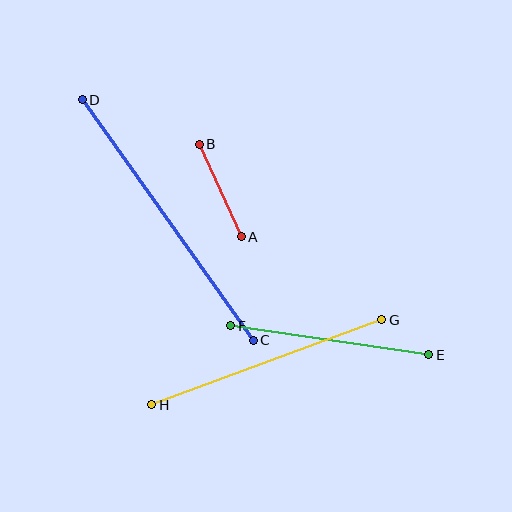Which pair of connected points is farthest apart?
Points C and D are farthest apart.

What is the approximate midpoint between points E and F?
The midpoint is at approximately (330, 340) pixels.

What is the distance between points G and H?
The distance is approximately 245 pixels.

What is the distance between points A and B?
The distance is approximately 102 pixels.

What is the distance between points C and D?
The distance is approximately 295 pixels.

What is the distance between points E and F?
The distance is approximately 200 pixels.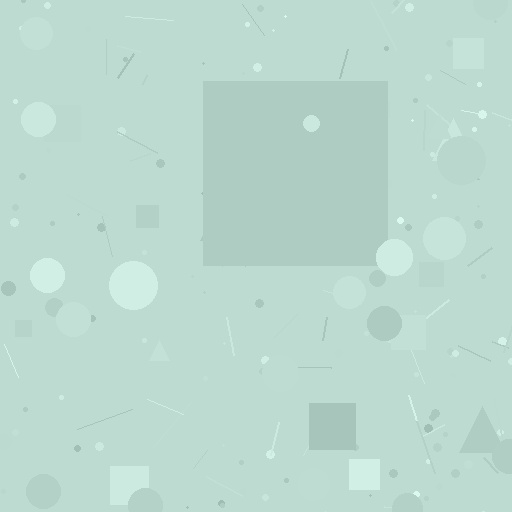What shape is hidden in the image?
A square is hidden in the image.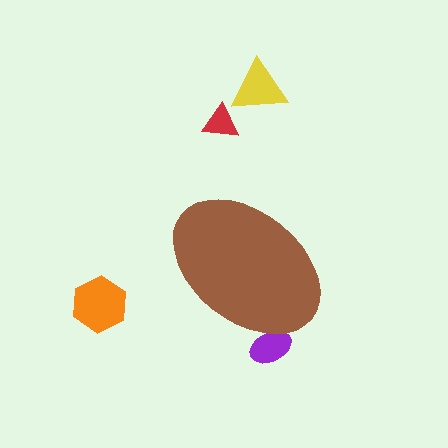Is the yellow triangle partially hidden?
No, the yellow triangle is fully visible.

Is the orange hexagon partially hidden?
No, the orange hexagon is fully visible.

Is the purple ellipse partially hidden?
Yes, the purple ellipse is partially hidden behind the brown ellipse.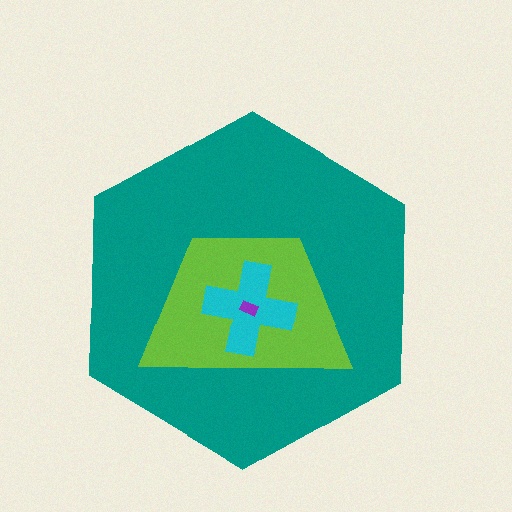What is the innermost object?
The purple rectangle.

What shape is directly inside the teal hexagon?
The lime trapezoid.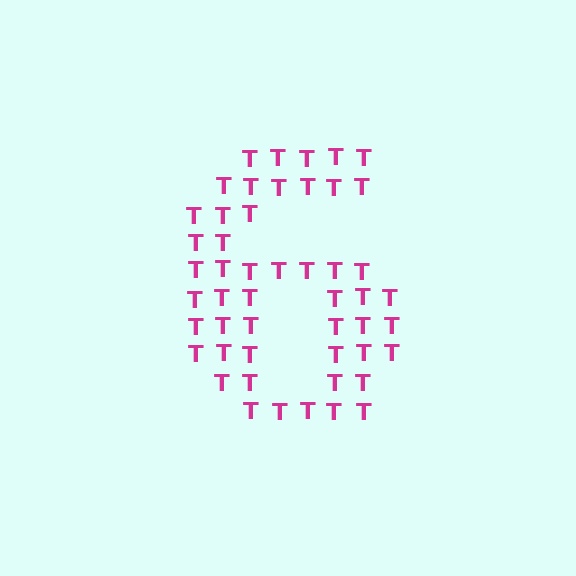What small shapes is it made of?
It is made of small letter T's.